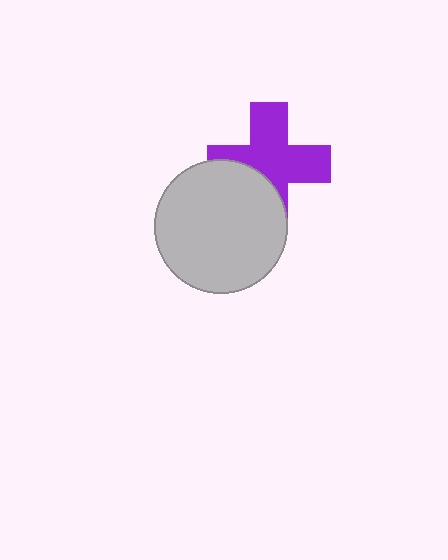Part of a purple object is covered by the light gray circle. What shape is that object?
It is a cross.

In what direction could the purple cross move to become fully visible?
The purple cross could move toward the upper-right. That would shift it out from behind the light gray circle entirely.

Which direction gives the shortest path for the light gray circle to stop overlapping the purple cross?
Moving toward the lower-left gives the shortest separation.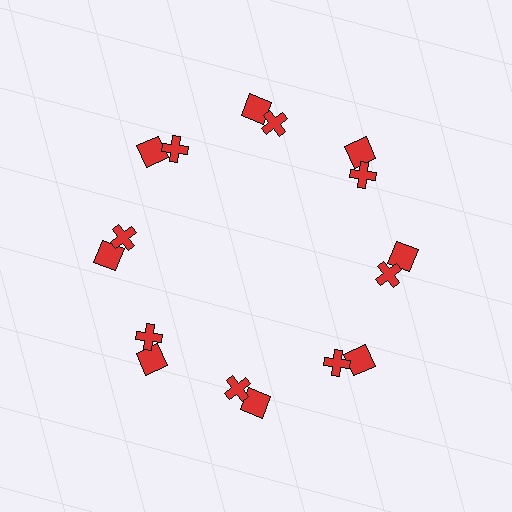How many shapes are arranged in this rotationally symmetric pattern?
There are 16 shapes, arranged in 8 groups of 2.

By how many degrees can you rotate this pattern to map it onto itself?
The pattern maps onto itself every 45 degrees of rotation.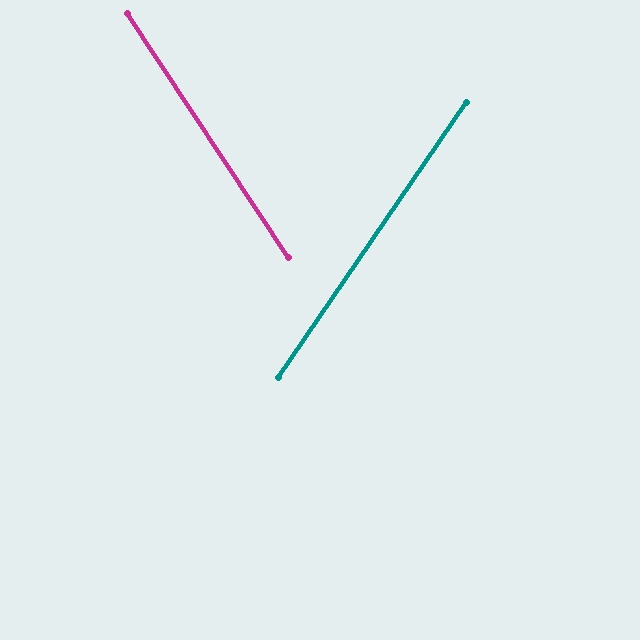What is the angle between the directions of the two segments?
Approximately 68 degrees.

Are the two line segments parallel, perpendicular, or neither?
Neither parallel nor perpendicular — they differ by about 68°.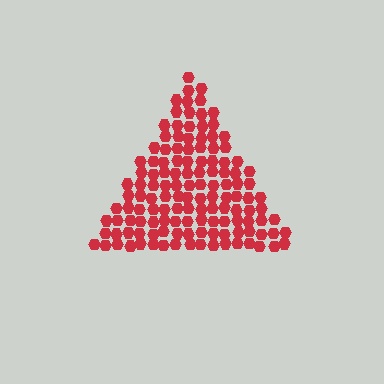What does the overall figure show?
The overall figure shows a triangle.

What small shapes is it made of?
It is made of small hexagons.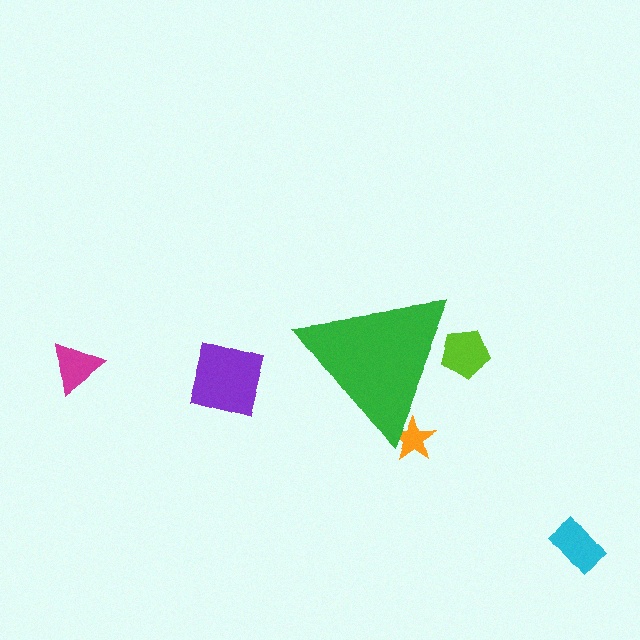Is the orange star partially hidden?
Yes, the orange star is partially hidden behind the green triangle.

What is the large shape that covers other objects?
A green triangle.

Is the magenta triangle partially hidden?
No, the magenta triangle is fully visible.